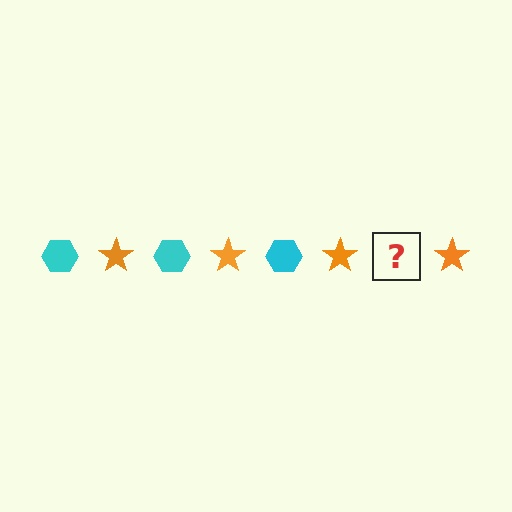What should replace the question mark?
The question mark should be replaced with a cyan hexagon.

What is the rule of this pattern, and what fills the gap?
The rule is that the pattern alternates between cyan hexagon and orange star. The gap should be filled with a cyan hexagon.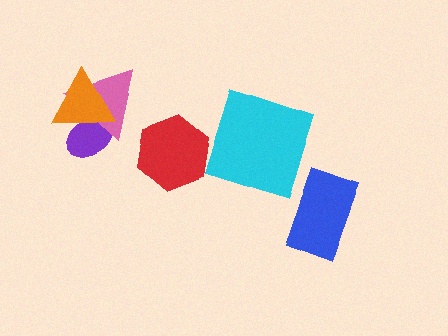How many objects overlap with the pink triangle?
2 objects overlap with the pink triangle.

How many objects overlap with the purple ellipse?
2 objects overlap with the purple ellipse.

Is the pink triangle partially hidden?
Yes, it is partially covered by another shape.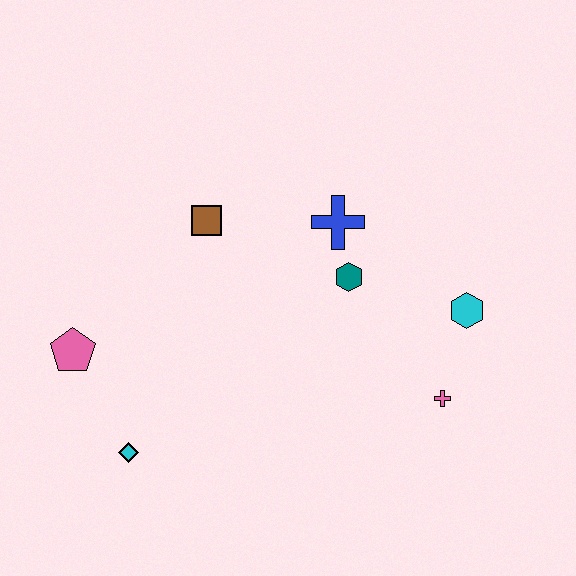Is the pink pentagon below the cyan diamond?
No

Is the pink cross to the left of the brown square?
No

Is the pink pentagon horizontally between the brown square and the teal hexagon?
No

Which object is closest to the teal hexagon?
The blue cross is closest to the teal hexagon.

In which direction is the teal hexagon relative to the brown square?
The teal hexagon is to the right of the brown square.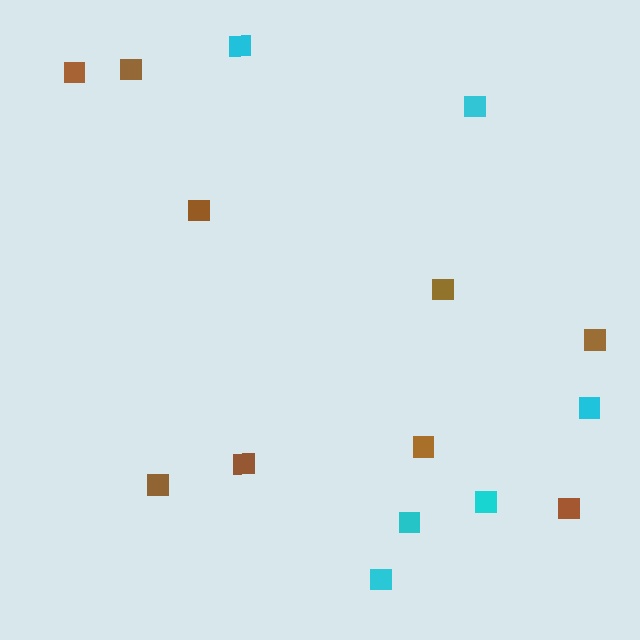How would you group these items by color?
There are 2 groups: one group of brown squares (9) and one group of cyan squares (6).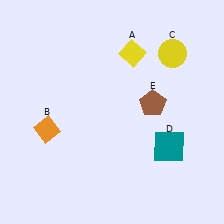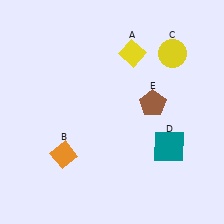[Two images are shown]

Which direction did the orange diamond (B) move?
The orange diamond (B) moved down.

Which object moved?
The orange diamond (B) moved down.